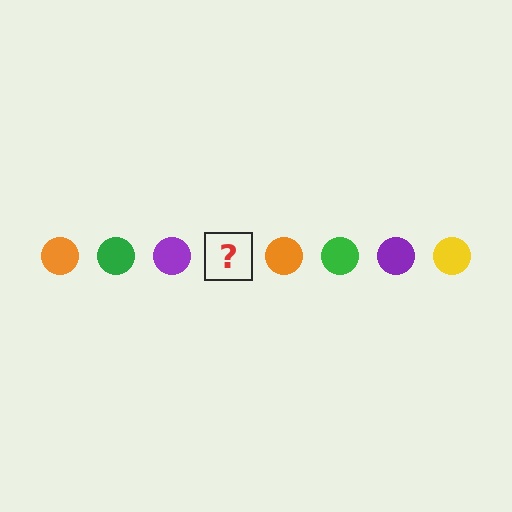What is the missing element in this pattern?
The missing element is a yellow circle.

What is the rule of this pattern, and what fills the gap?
The rule is that the pattern cycles through orange, green, purple, yellow circles. The gap should be filled with a yellow circle.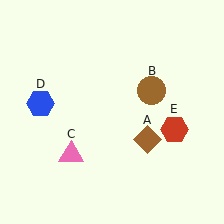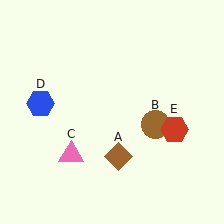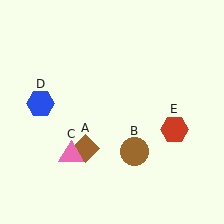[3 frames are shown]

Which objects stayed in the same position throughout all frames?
Pink triangle (object C) and blue hexagon (object D) and red hexagon (object E) remained stationary.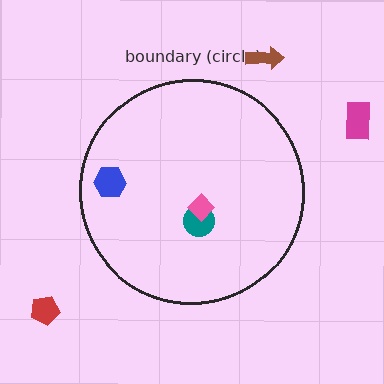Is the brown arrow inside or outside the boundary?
Outside.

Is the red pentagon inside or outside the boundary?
Outside.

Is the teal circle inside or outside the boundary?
Inside.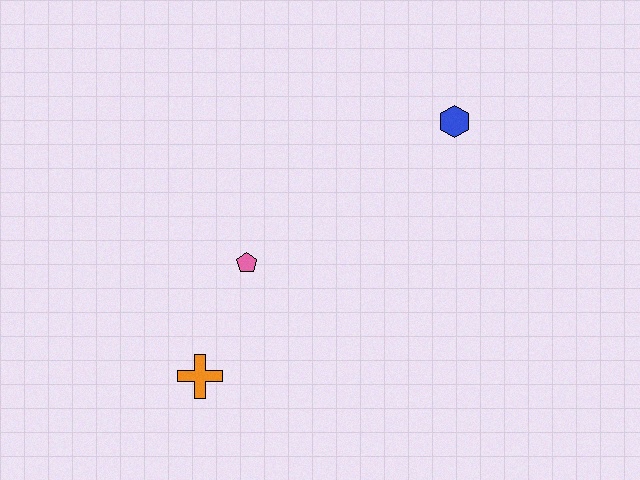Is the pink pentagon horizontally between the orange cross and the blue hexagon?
Yes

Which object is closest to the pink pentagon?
The orange cross is closest to the pink pentagon.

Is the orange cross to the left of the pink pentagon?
Yes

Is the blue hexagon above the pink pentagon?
Yes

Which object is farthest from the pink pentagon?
The blue hexagon is farthest from the pink pentagon.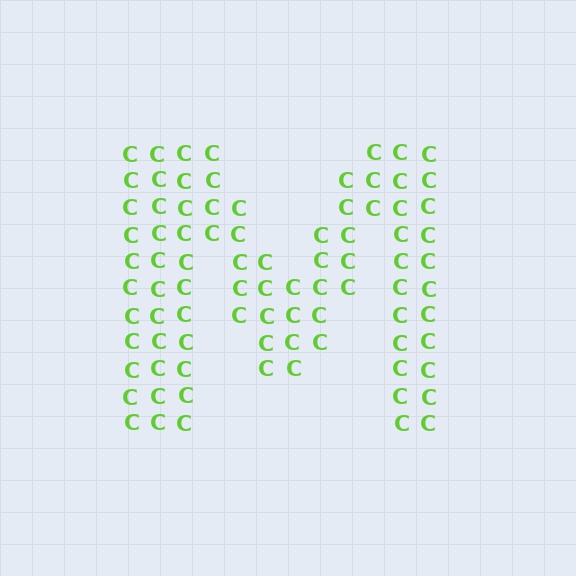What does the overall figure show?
The overall figure shows the letter M.